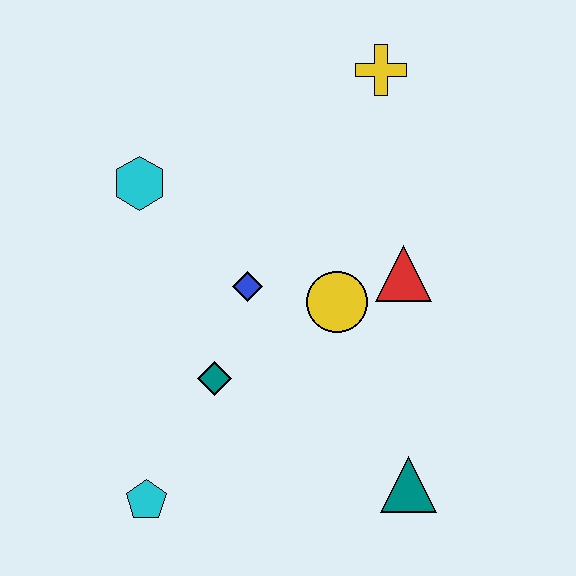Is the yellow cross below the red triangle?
No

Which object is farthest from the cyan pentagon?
The yellow cross is farthest from the cyan pentagon.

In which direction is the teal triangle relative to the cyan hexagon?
The teal triangle is below the cyan hexagon.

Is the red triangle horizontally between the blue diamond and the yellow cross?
No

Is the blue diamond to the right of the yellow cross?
No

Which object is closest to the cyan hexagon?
The blue diamond is closest to the cyan hexagon.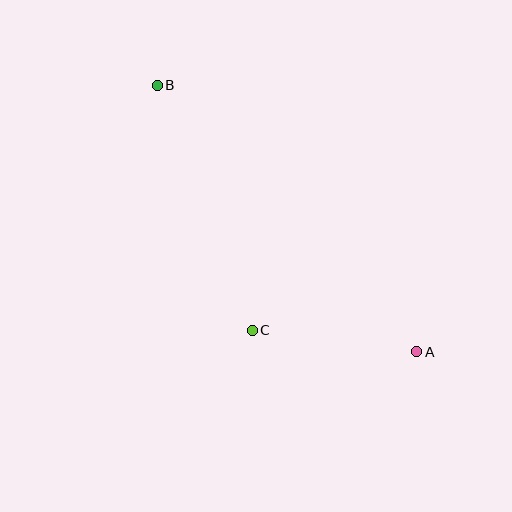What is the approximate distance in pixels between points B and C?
The distance between B and C is approximately 263 pixels.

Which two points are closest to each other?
Points A and C are closest to each other.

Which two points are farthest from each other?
Points A and B are farthest from each other.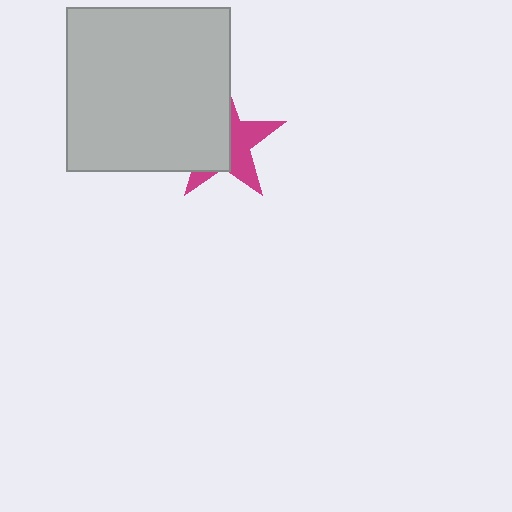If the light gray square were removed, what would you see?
You would see the complete magenta star.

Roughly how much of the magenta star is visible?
A small part of it is visible (roughly 44%).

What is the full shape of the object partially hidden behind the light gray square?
The partially hidden object is a magenta star.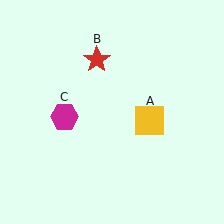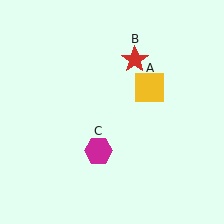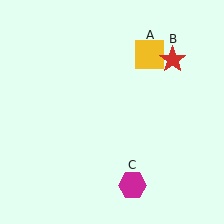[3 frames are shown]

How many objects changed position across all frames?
3 objects changed position: yellow square (object A), red star (object B), magenta hexagon (object C).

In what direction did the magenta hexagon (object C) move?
The magenta hexagon (object C) moved down and to the right.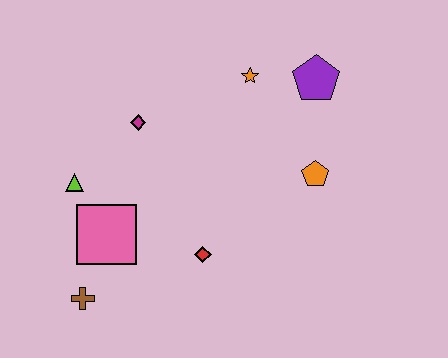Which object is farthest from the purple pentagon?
The brown cross is farthest from the purple pentagon.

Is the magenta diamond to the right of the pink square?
Yes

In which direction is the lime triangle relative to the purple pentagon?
The lime triangle is to the left of the purple pentagon.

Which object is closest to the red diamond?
The pink square is closest to the red diamond.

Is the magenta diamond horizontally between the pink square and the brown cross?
No